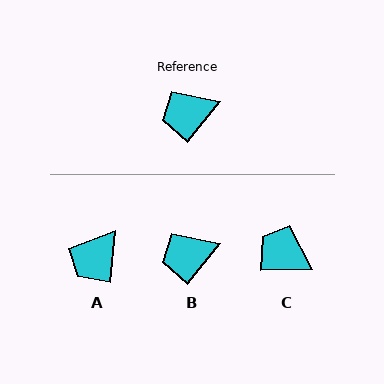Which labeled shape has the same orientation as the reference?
B.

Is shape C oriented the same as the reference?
No, it is off by about 50 degrees.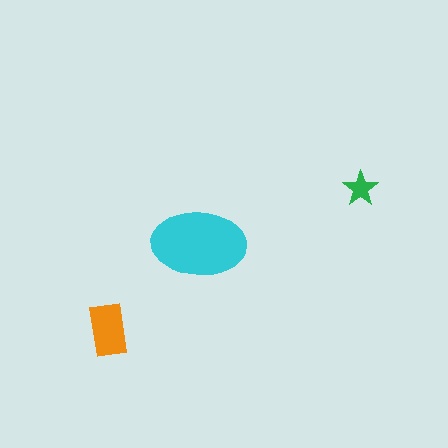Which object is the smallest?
The green star.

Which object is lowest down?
The orange rectangle is bottommost.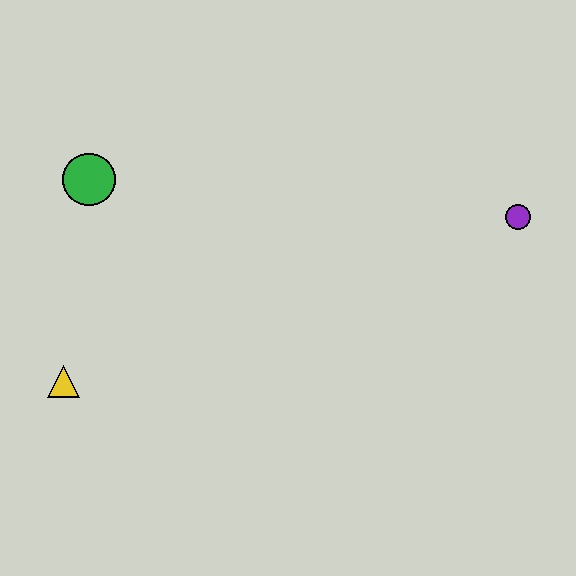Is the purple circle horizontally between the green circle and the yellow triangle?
No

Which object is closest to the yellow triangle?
The green circle is closest to the yellow triangle.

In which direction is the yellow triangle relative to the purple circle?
The yellow triangle is to the left of the purple circle.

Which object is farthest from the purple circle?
The yellow triangle is farthest from the purple circle.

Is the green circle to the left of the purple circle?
Yes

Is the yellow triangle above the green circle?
No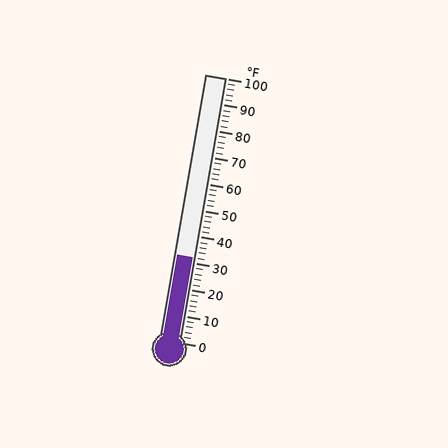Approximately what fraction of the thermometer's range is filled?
The thermometer is filled to approximately 30% of its range.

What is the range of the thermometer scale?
The thermometer scale ranges from 0°F to 100°F.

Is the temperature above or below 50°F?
The temperature is below 50°F.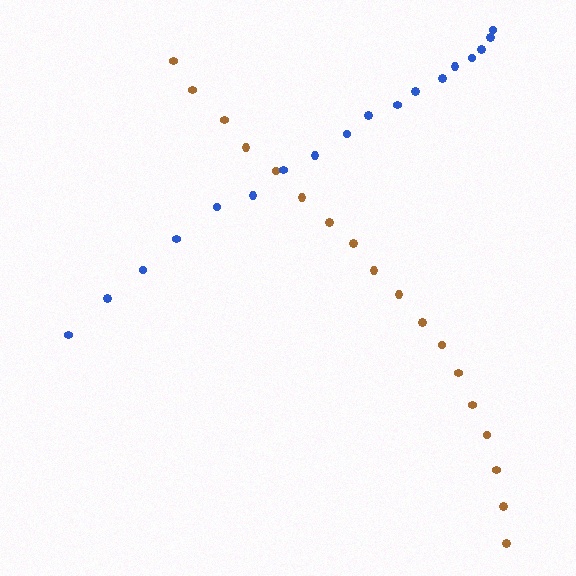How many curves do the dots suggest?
There are 2 distinct paths.